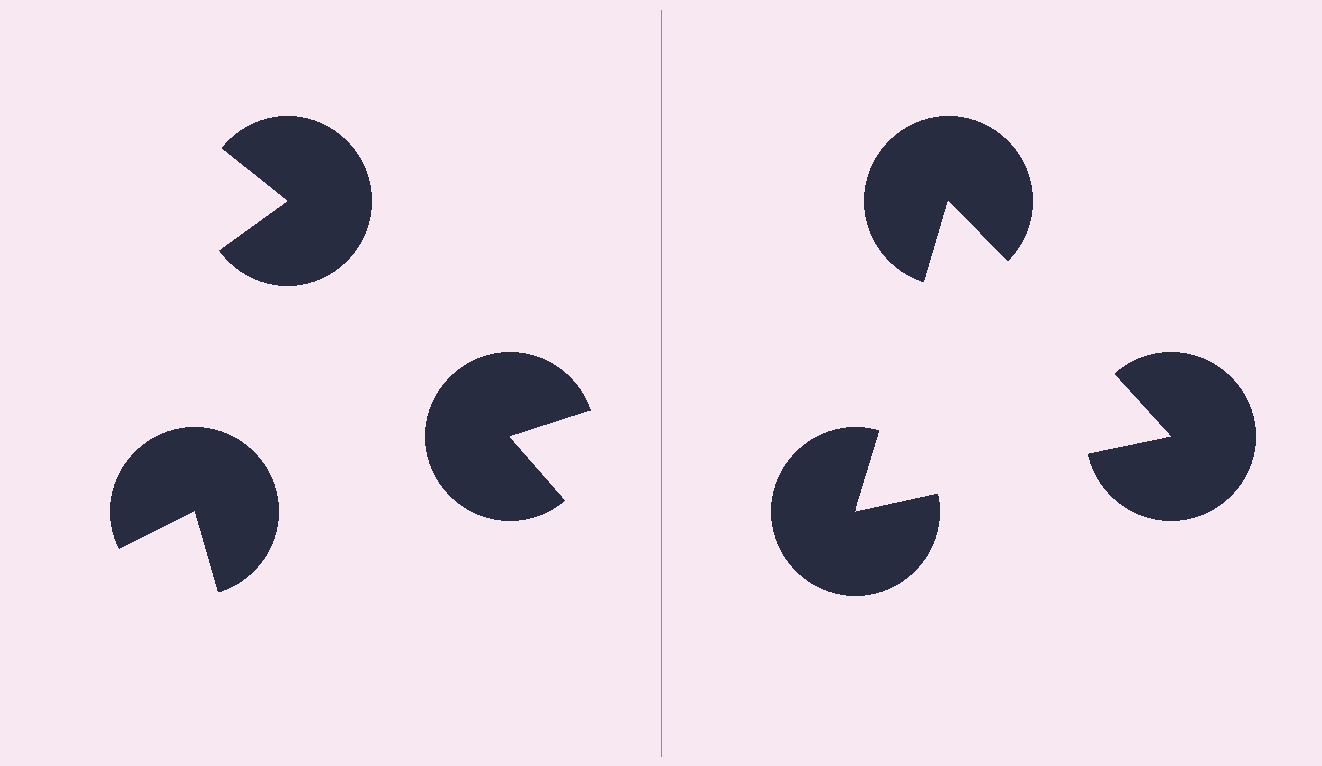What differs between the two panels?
The pac-man discs are positioned identically on both sides; only the wedge orientations differ. On the right they align to a triangle; on the left they are misaligned.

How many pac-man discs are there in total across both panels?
6 — 3 on each side.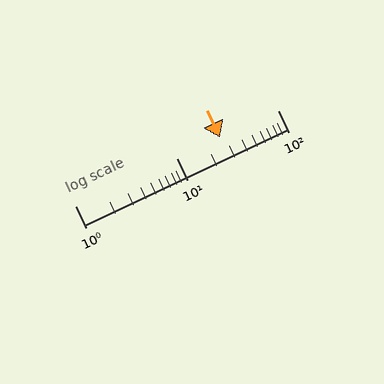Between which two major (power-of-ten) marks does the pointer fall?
The pointer is between 10 and 100.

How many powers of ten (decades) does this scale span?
The scale spans 2 decades, from 1 to 100.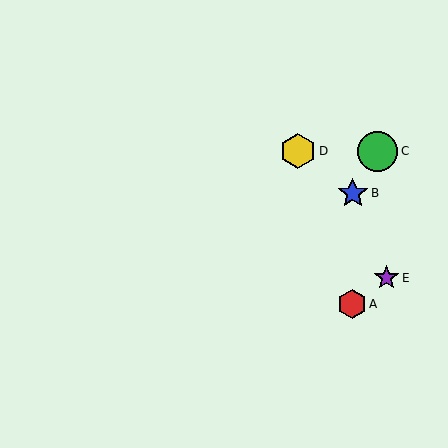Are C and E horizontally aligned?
No, C is at y≈151 and E is at y≈278.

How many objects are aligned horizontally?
2 objects (C, D) are aligned horizontally.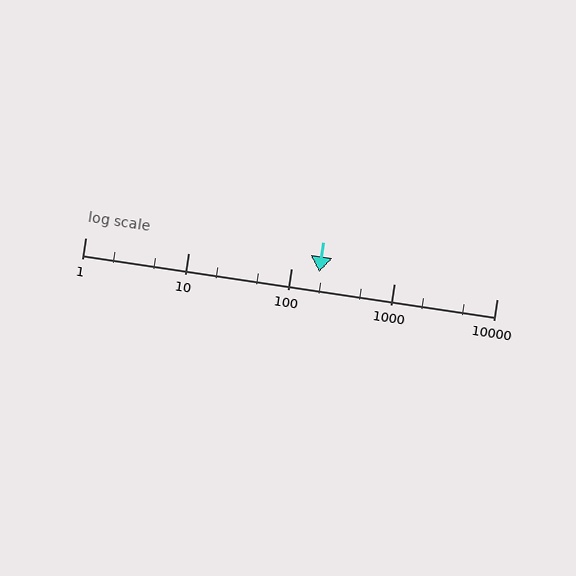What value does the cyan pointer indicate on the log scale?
The pointer indicates approximately 190.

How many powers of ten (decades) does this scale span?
The scale spans 4 decades, from 1 to 10000.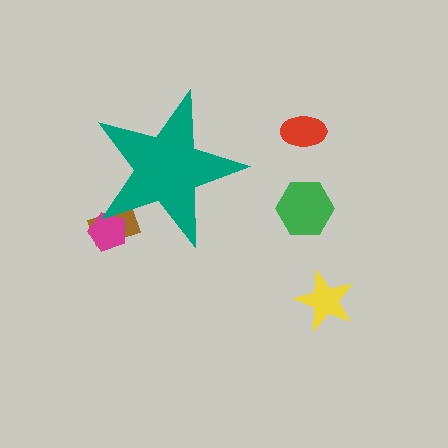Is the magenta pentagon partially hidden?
Yes, the magenta pentagon is partially hidden behind the teal star.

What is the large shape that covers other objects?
A teal star.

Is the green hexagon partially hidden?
No, the green hexagon is fully visible.